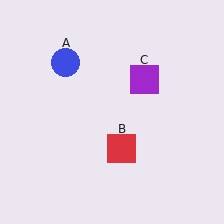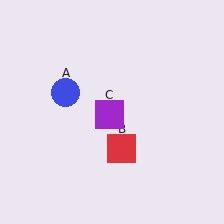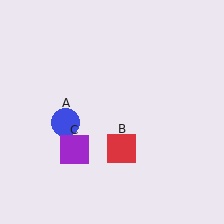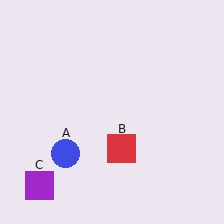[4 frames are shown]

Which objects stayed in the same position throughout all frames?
Red square (object B) remained stationary.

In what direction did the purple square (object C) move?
The purple square (object C) moved down and to the left.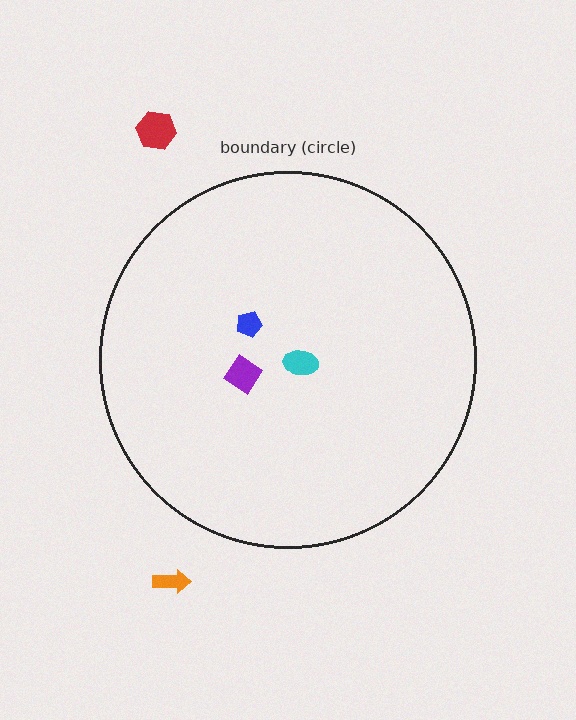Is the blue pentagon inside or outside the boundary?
Inside.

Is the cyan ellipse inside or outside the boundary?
Inside.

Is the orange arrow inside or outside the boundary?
Outside.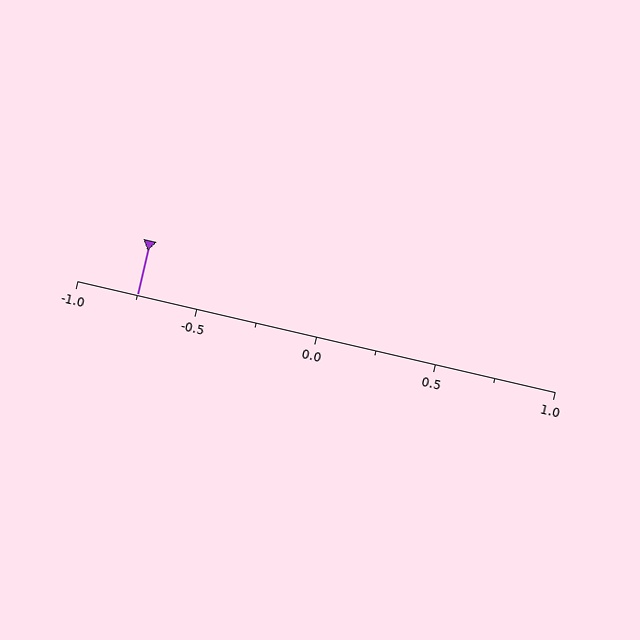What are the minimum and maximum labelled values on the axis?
The axis runs from -1.0 to 1.0.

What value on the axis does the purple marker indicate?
The marker indicates approximately -0.75.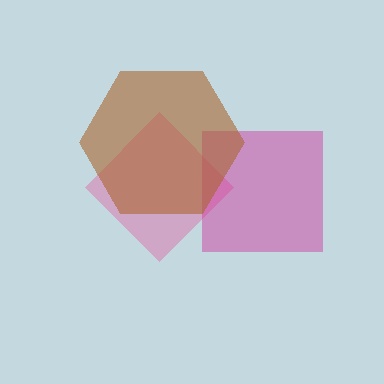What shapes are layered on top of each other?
The layered shapes are: a pink diamond, a magenta square, a brown hexagon.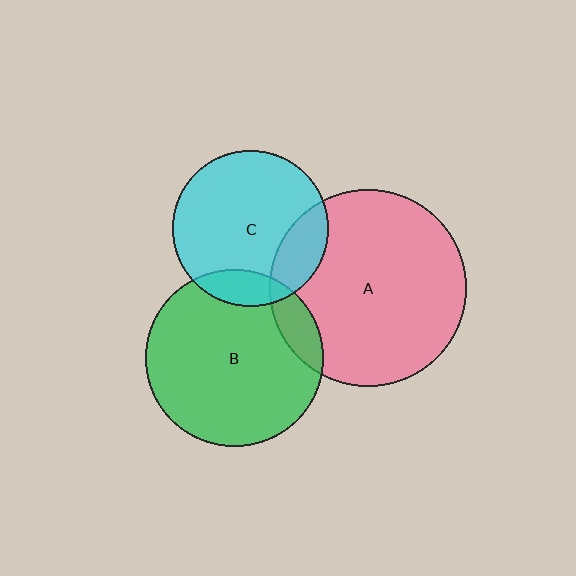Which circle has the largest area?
Circle A (pink).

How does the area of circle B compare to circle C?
Approximately 1.3 times.